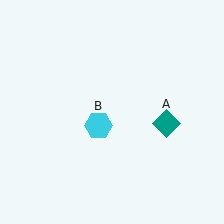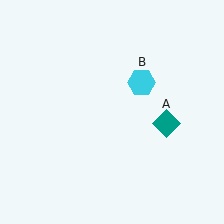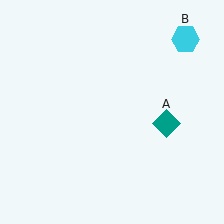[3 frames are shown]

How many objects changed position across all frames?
1 object changed position: cyan hexagon (object B).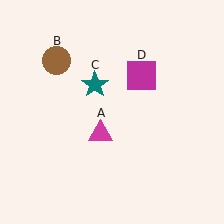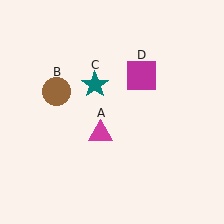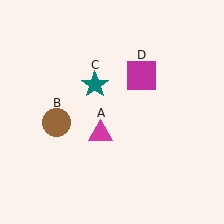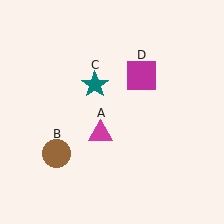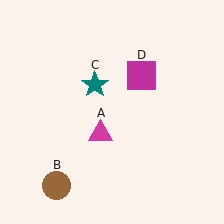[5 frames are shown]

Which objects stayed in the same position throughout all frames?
Magenta triangle (object A) and teal star (object C) and magenta square (object D) remained stationary.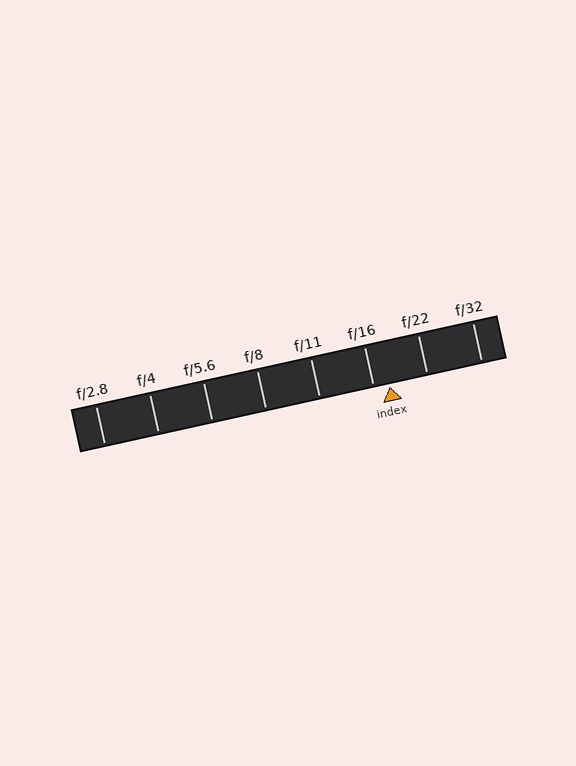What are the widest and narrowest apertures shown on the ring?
The widest aperture shown is f/2.8 and the narrowest is f/32.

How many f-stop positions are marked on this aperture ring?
There are 8 f-stop positions marked.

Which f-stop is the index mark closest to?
The index mark is closest to f/16.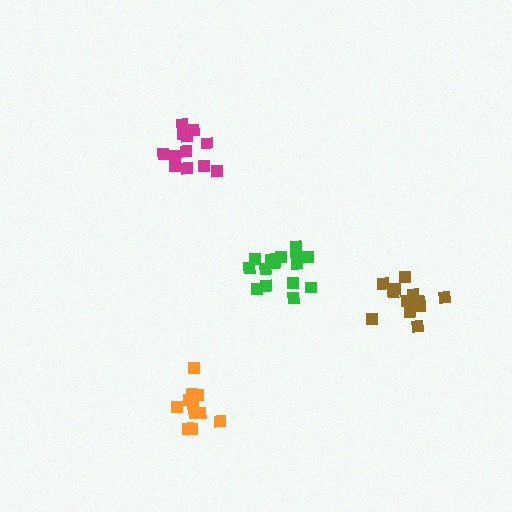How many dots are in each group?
Group 1: 12 dots, Group 2: 11 dots, Group 3: 12 dots, Group 4: 17 dots (52 total).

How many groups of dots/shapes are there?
There are 4 groups.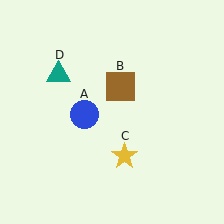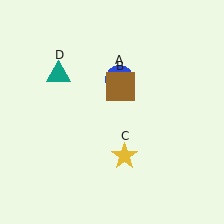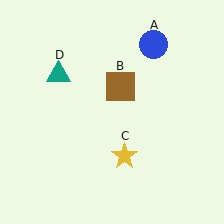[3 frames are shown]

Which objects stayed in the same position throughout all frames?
Brown square (object B) and yellow star (object C) and teal triangle (object D) remained stationary.